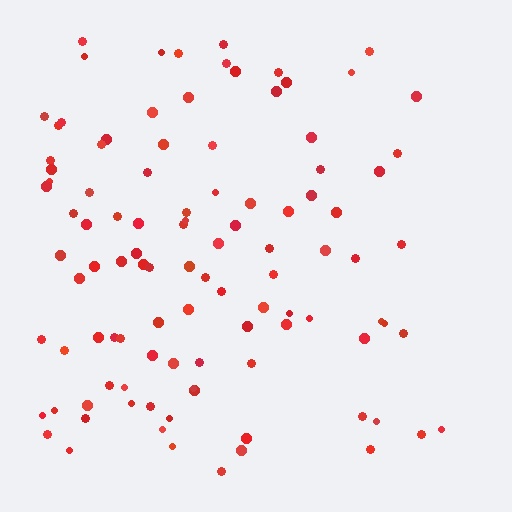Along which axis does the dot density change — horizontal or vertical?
Horizontal.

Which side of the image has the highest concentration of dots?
The left.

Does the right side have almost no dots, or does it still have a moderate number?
Still a moderate number, just noticeably fewer than the left.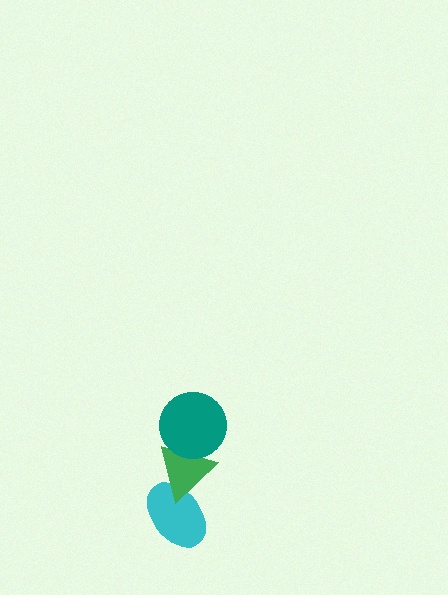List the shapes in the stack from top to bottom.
From top to bottom: the teal circle, the green triangle, the cyan ellipse.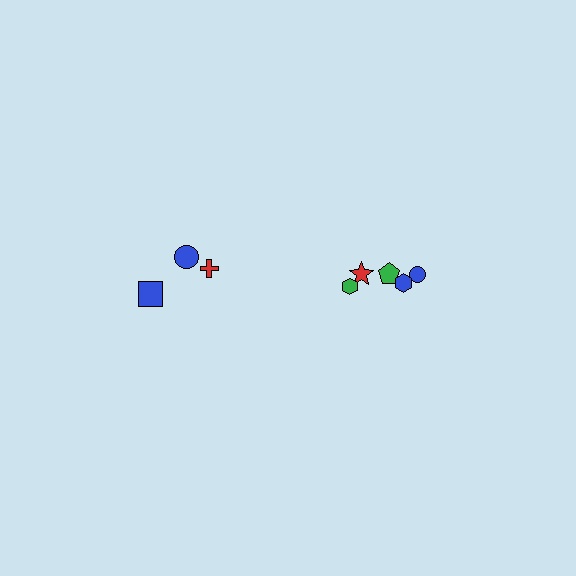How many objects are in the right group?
There are 5 objects.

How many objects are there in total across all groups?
There are 8 objects.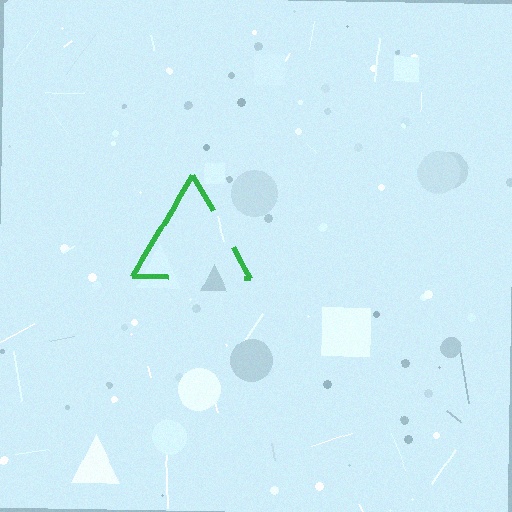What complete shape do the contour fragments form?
The contour fragments form a triangle.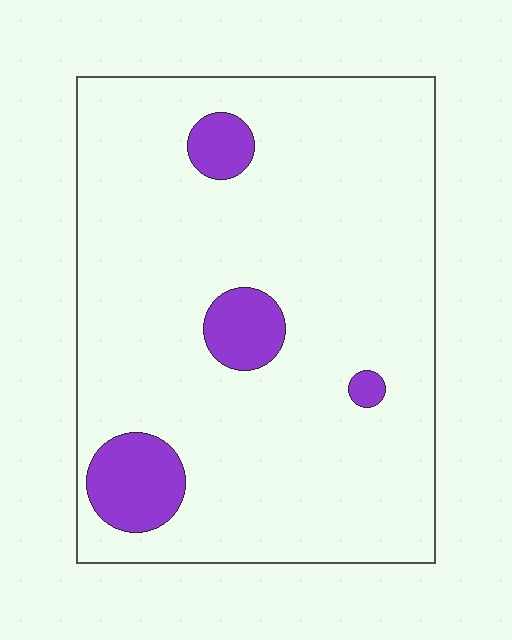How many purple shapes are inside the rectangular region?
4.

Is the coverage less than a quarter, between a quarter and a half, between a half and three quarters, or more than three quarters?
Less than a quarter.